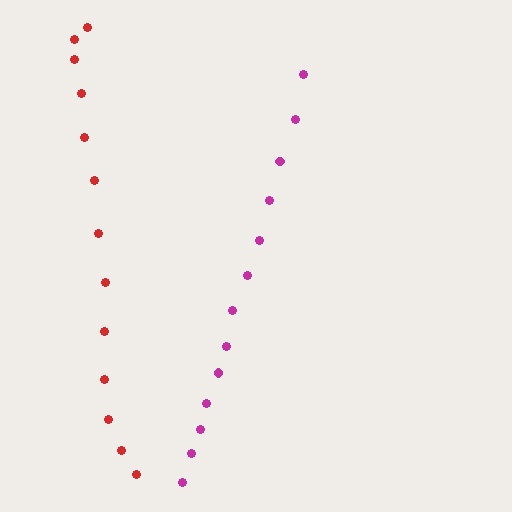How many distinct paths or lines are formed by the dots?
There are 2 distinct paths.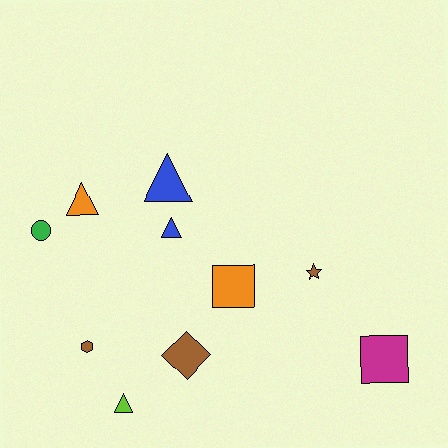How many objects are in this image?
There are 10 objects.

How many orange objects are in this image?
There are 2 orange objects.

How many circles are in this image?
There is 1 circle.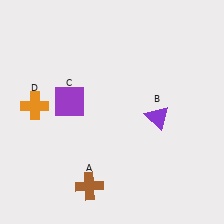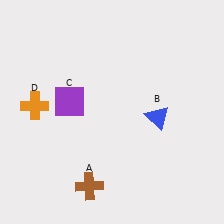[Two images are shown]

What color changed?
The triangle (B) changed from purple in Image 1 to blue in Image 2.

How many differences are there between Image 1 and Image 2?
There is 1 difference between the two images.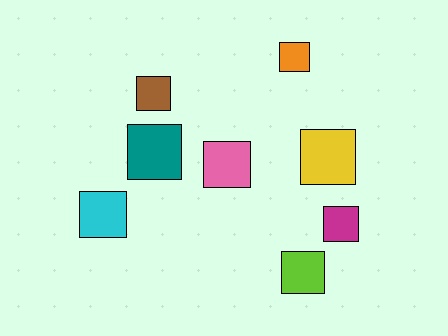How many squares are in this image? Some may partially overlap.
There are 8 squares.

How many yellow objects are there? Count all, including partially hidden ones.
There is 1 yellow object.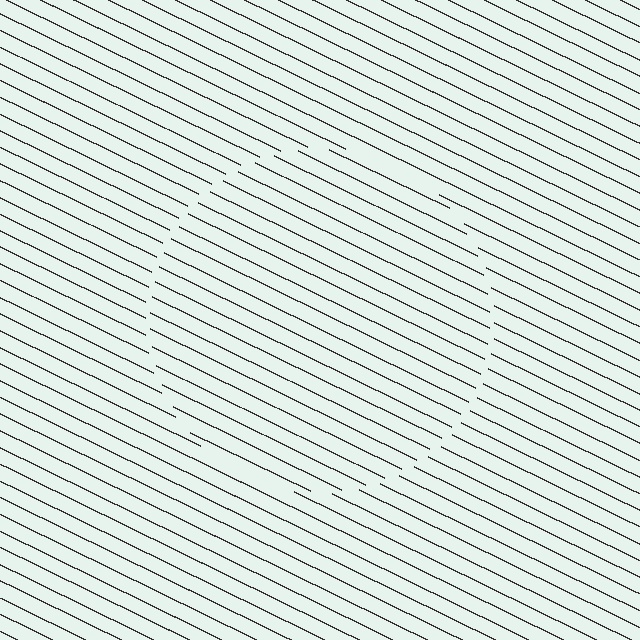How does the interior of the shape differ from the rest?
The interior of the shape contains the same grating, shifted by half a period — the contour is defined by the phase discontinuity where line-ends from the inner and outer gratings abut.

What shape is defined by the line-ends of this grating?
An illusory circle. The interior of the shape contains the same grating, shifted by half a period — the contour is defined by the phase discontinuity where line-ends from the inner and outer gratings abut.